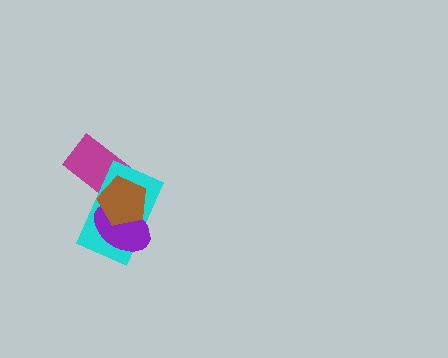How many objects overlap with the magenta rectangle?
2 objects overlap with the magenta rectangle.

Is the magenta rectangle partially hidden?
Yes, it is partially covered by another shape.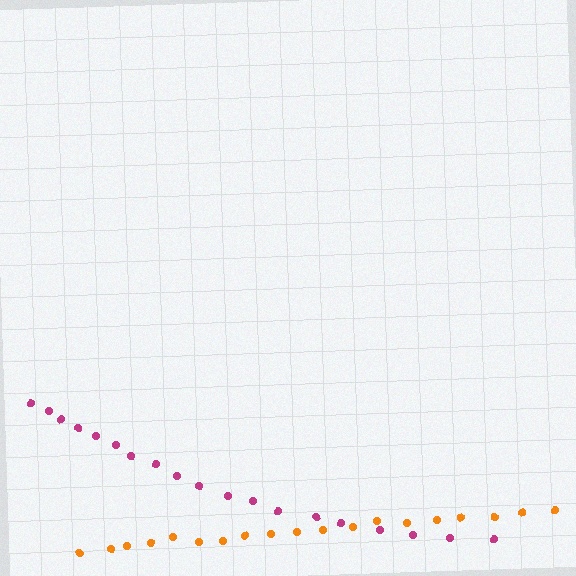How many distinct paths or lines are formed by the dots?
There are 2 distinct paths.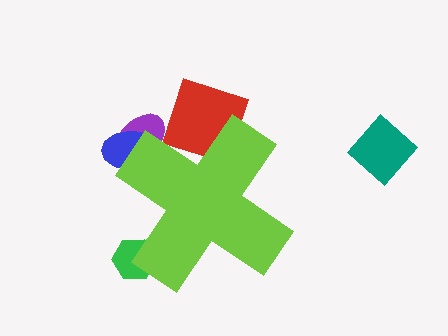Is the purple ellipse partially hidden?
Yes, the purple ellipse is partially hidden behind the lime cross.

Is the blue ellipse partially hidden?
Yes, the blue ellipse is partially hidden behind the lime cross.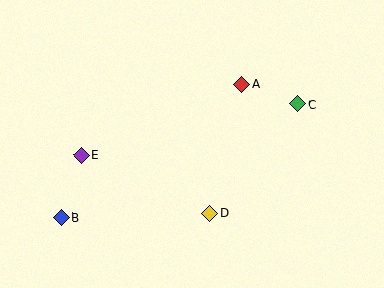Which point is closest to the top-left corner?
Point E is closest to the top-left corner.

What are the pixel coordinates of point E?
Point E is at (81, 155).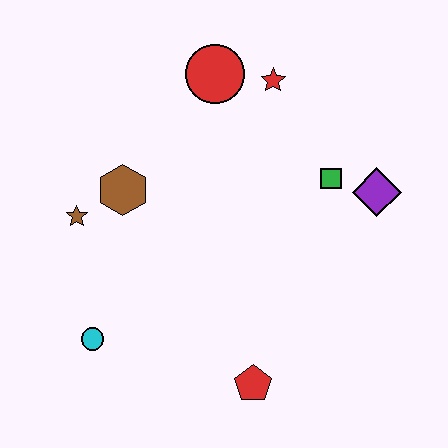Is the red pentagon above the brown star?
No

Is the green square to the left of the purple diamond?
Yes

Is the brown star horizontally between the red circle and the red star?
No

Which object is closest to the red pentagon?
The cyan circle is closest to the red pentagon.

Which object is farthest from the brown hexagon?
The purple diamond is farthest from the brown hexagon.